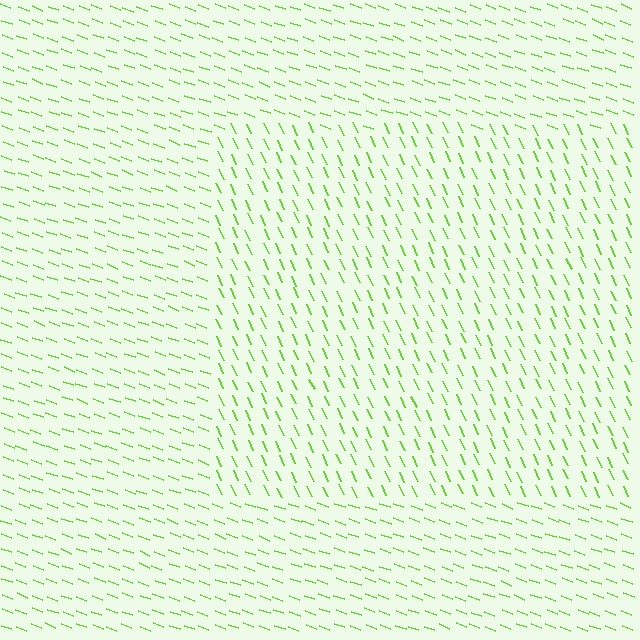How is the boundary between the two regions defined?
The boundary is defined purely by a change in line orientation (approximately 45 degrees difference). All lines are the same color and thickness.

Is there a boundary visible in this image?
Yes, there is a texture boundary formed by a change in line orientation.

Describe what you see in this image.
The image is filled with small lime line segments. A rectangle region in the image has lines oriented differently from the surrounding lines, creating a visible texture boundary.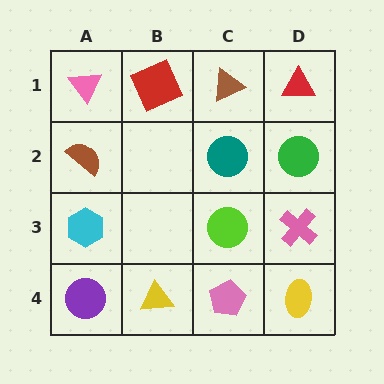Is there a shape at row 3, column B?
No, that cell is empty.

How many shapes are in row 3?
3 shapes.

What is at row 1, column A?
A pink triangle.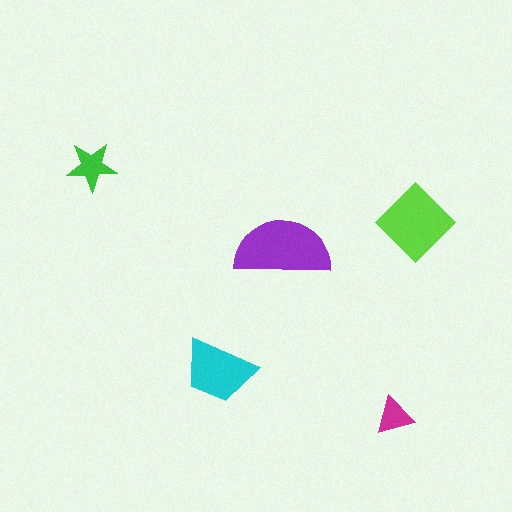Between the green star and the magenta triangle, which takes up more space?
The green star.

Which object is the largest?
The purple semicircle.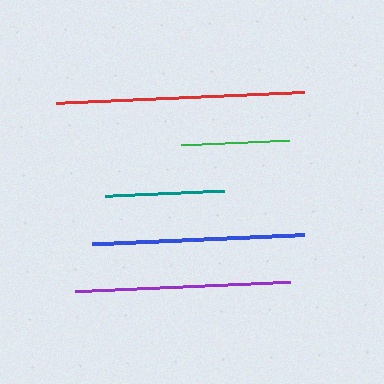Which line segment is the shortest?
The green line is the shortest at approximately 108 pixels.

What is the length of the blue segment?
The blue segment is approximately 211 pixels long.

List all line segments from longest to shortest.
From longest to shortest: red, purple, blue, teal, green.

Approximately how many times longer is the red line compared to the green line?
The red line is approximately 2.3 times the length of the green line.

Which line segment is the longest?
The red line is the longest at approximately 248 pixels.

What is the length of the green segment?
The green segment is approximately 108 pixels long.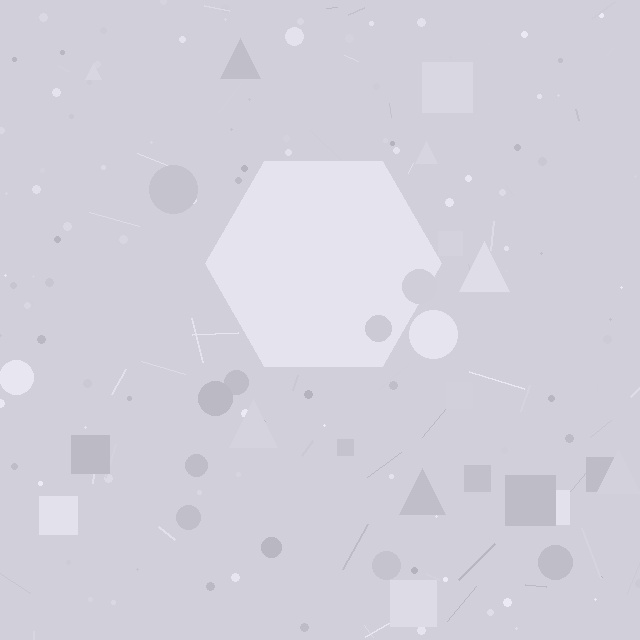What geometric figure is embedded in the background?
A hexagon is embedded in the background.